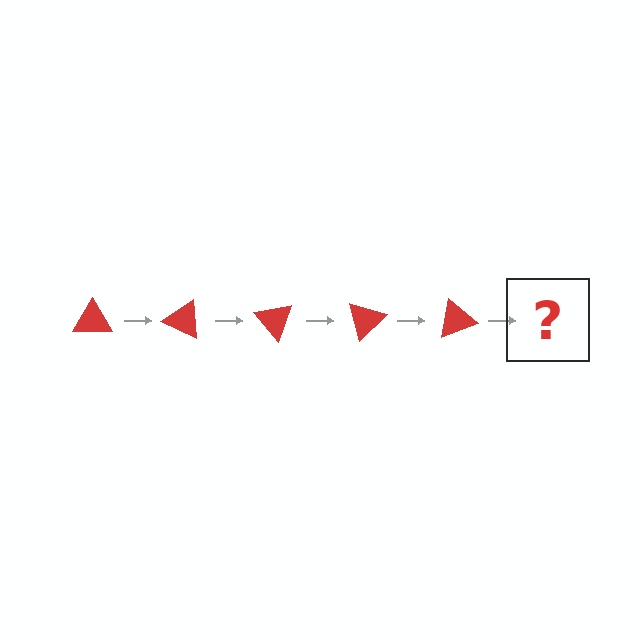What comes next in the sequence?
The next element should be a red triangle rotated 125 degrees.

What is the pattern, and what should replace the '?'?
The pattern is that the triangle rotates 25 degrees each step. The '?' should be a red triangle rotated 125 degrees.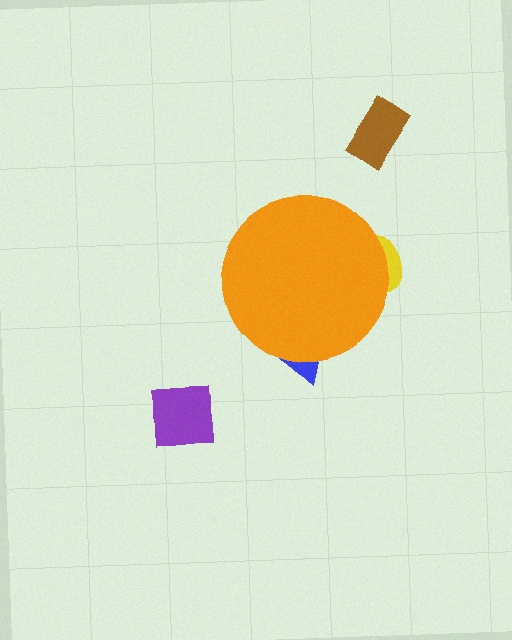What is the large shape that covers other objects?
An orange circle.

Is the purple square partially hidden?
No, the purple square is fully visible.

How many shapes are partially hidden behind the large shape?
2 shapes are partially hidden.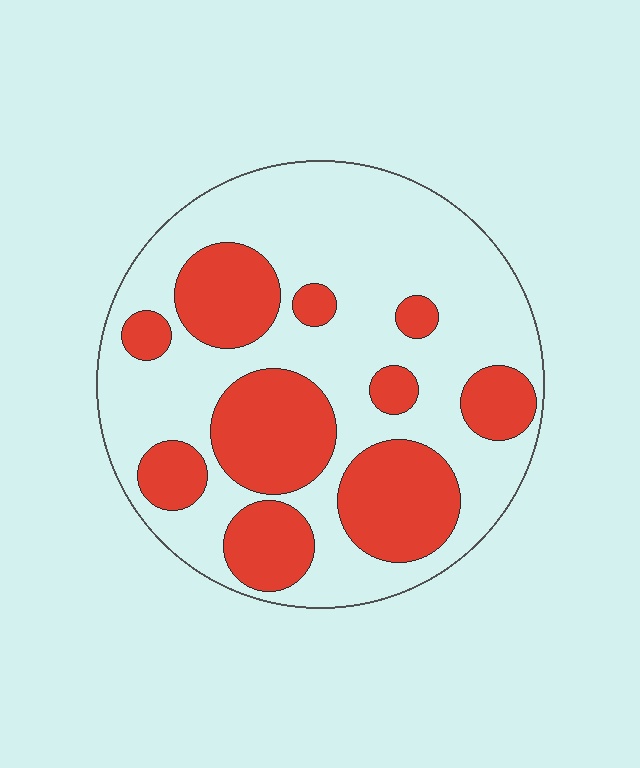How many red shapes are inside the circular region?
10.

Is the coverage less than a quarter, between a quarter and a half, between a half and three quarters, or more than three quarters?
Between a quarter and a half.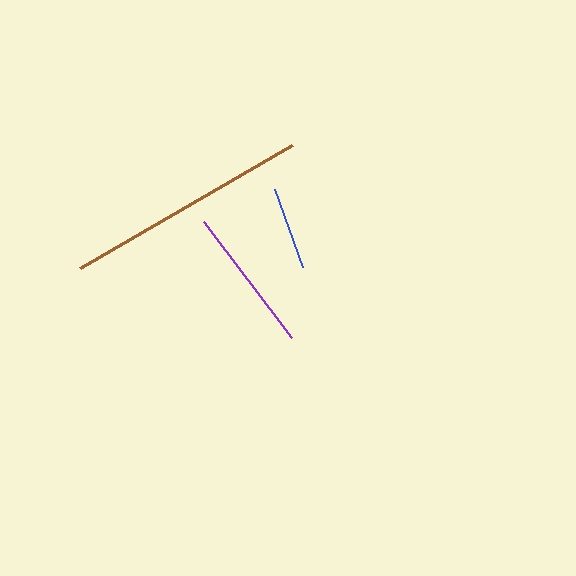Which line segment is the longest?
The brown line is the longest at approximately 245 pixels.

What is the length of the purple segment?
The purple segment is approximately 146 pixels long.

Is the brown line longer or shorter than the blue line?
The brown line is longer than the blue line.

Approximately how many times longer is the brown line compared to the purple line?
The brown line is approximately 1.7 times the length of the purple line.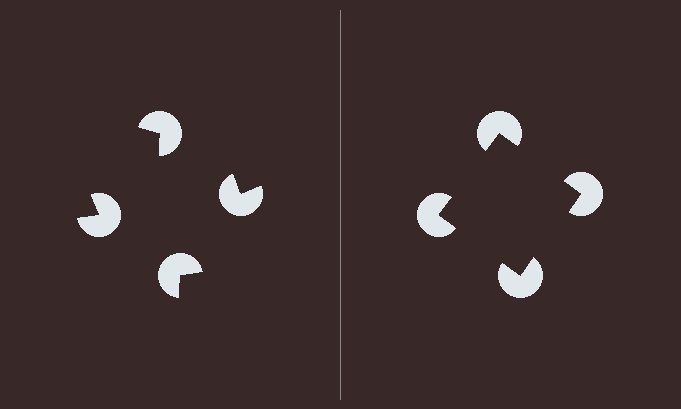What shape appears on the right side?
An illusory square.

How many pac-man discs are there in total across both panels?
8 — 4 on each side.